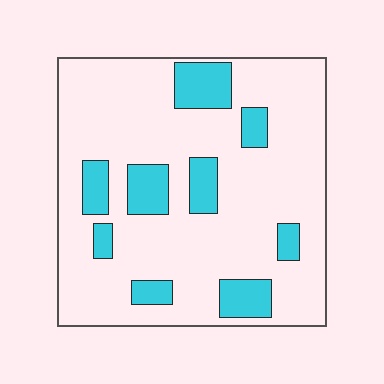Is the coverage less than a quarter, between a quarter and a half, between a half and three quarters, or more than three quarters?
Less than a quarter.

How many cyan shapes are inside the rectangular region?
9.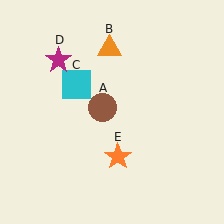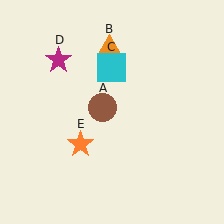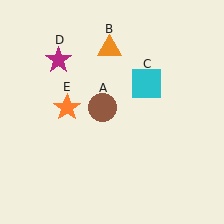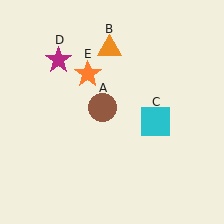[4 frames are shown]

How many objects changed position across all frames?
2 objects changed position: cyan square (object C), orange star (object E).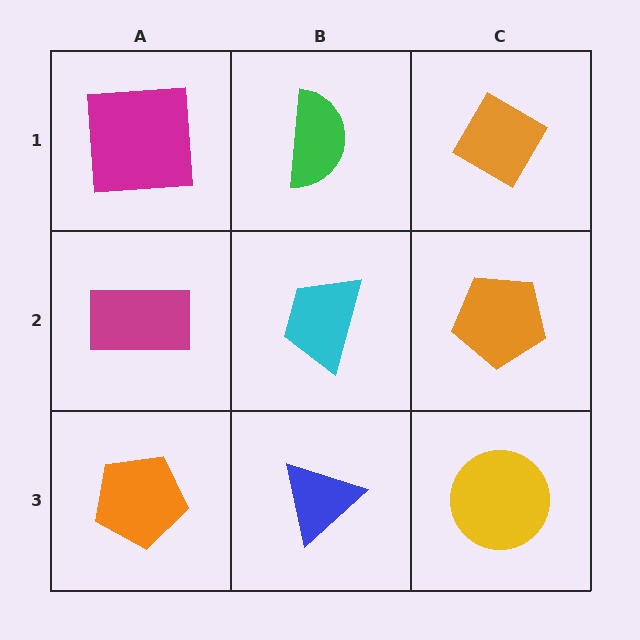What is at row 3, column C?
A yellow circle.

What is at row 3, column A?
An orange pentagon.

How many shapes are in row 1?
3 shapes.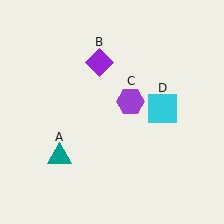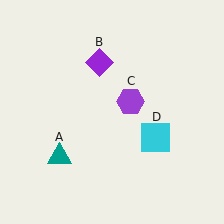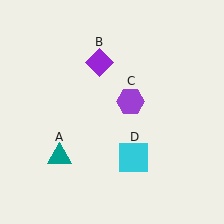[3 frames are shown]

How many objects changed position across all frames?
1 object changed position: cyan square (object D).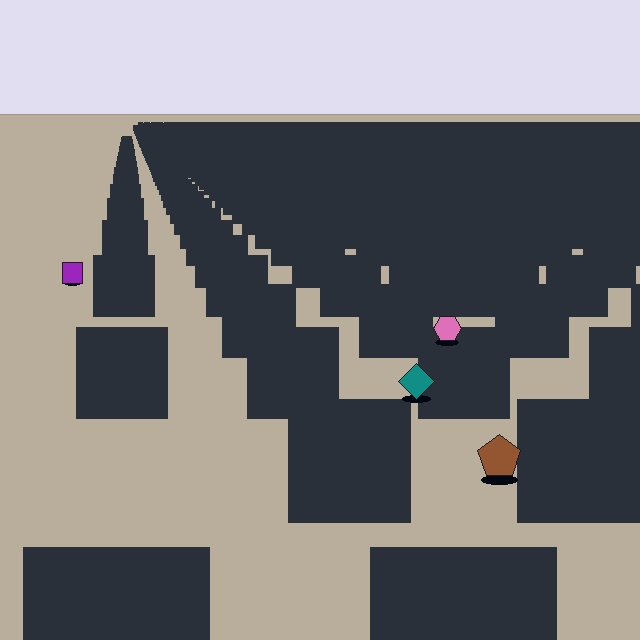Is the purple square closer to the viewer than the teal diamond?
No. The teal diamond is closer — you can tell from the texture gradient: the ground texture is coarser near it.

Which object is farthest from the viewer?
The purple square is farthest from the viewer. It appears smaller and the ground texture around it is denser.